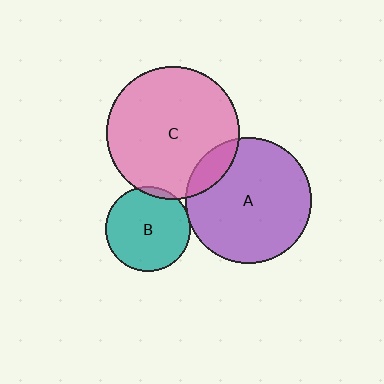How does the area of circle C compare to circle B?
Approximately 2.4 times.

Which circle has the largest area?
Circle C (pink).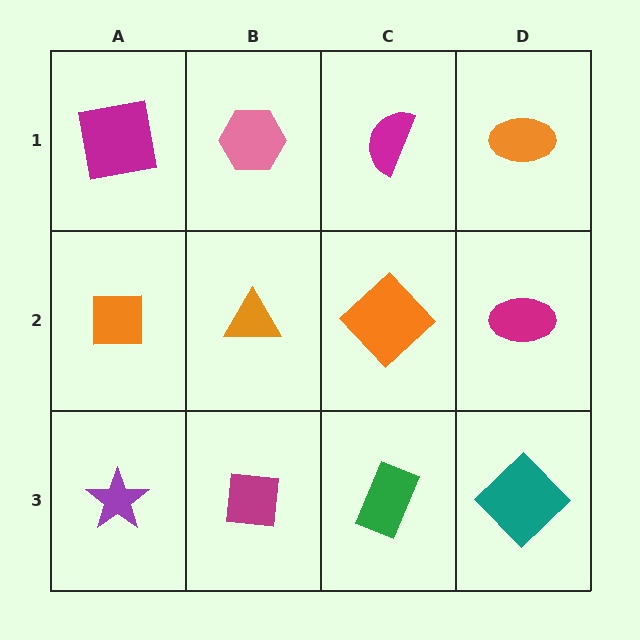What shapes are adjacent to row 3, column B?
An orange triangle (row 2, column B), a purple star (row 3, column A), a green rectangle (row 3, column C).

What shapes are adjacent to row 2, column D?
An orange ellipse (row 1, column D), a teal diamond (row 3, column D), an orange diamond (row 2, column C).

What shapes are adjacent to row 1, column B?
An orange triangle (row 2, column B), a magenta square (row 1, column A), a magenta semicircle (row 1, column C).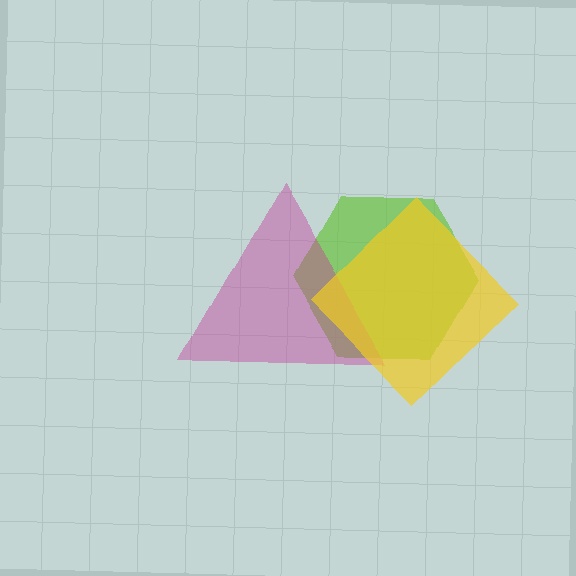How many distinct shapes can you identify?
There are 3 distinct shapes: a lime hexagon, a magenta triangle, a yellow diamond.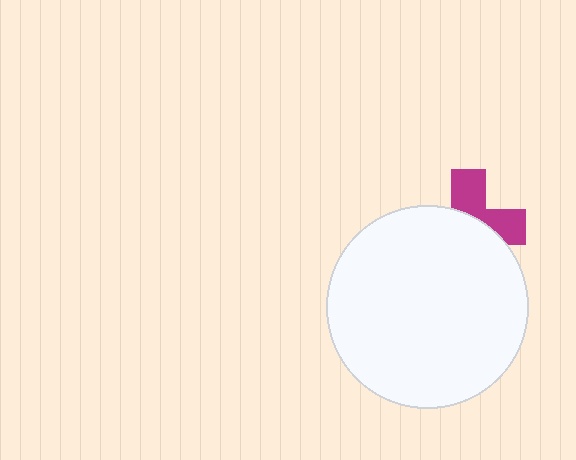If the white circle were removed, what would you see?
You would see the complete magenta cross.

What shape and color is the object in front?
The object in front is a white circle.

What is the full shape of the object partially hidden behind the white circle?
The partially hidden object is a magenta cross.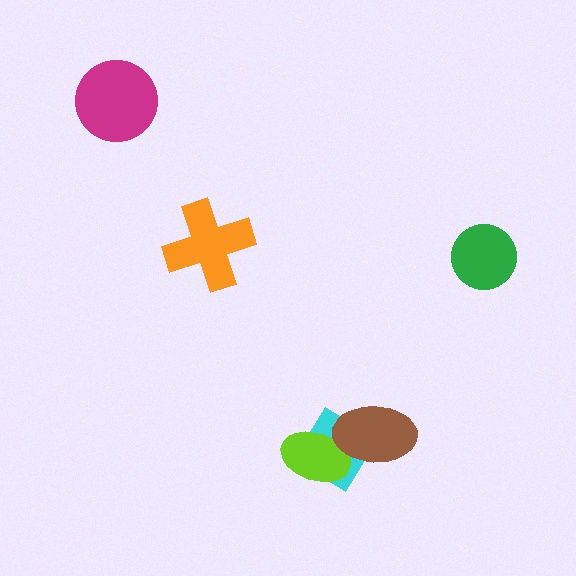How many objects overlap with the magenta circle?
0 objects overlap with the magenta circle.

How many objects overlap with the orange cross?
0 objects overlap with the orange cross.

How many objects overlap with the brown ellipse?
2 objects overlap with the brown ellipse.